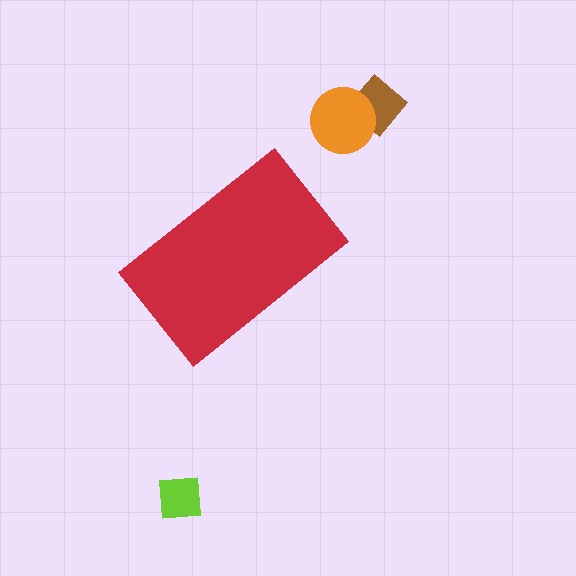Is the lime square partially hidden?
No, the lime square is fully visible.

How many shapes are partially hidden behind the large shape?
0 shapes are partially hidden.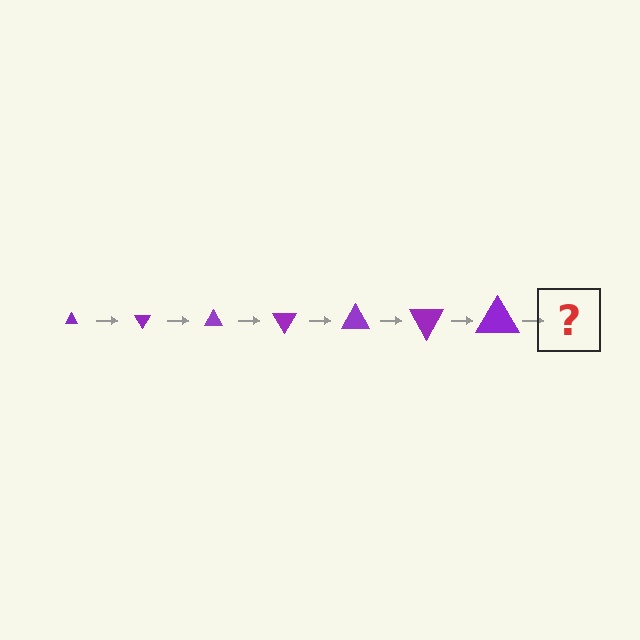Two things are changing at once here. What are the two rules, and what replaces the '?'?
The two rules are that the triangle grows larger each step and it rotates 60 degrees each step. The '?' should be a triangle, larger than the previous one and rotated 420 degrees from the start.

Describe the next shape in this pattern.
It should be a triangle, larger than the previous one and rotated 420 degrees from the start.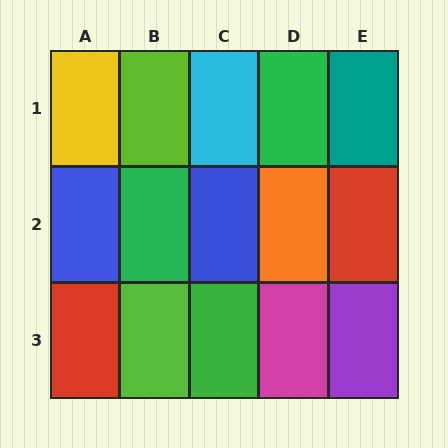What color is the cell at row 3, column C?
Green.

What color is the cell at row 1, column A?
Yellow.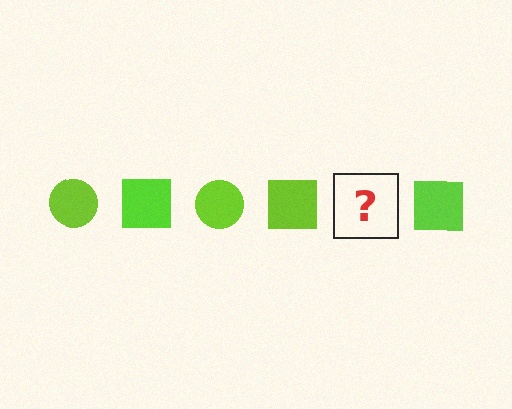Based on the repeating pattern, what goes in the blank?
The blank should be a lime circle.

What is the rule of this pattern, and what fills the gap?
The rule is that the pattern cycles through circle, square shapes in lime. The gap should be filled with a lime circle.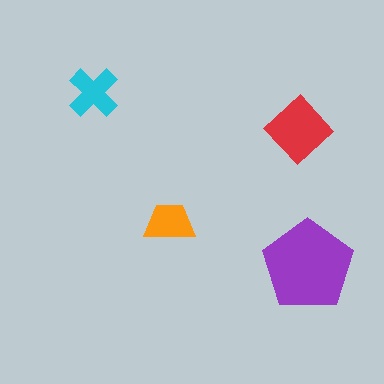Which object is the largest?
The purple pentagon.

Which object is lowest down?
The purple pentagon is bottommost.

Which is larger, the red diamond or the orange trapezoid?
The red diamond.